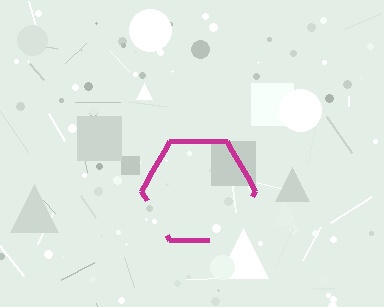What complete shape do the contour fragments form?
The contour fragments form a hexagon.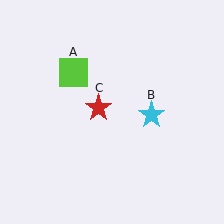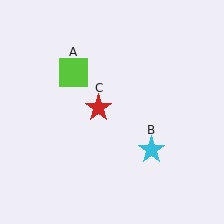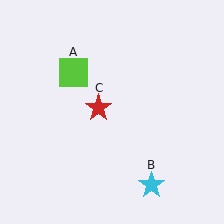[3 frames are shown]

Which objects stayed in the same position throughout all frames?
Lime square (object A) and red star (object C) remained stationary.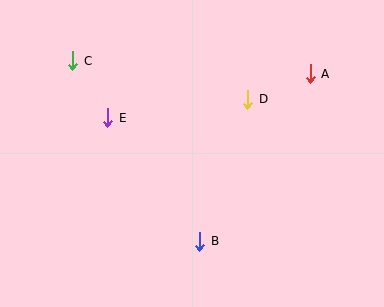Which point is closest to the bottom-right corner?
Point B is closest to the bottom-right corner.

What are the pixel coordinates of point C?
Point C is at (73, 61).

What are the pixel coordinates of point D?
Point D is at (248, 99).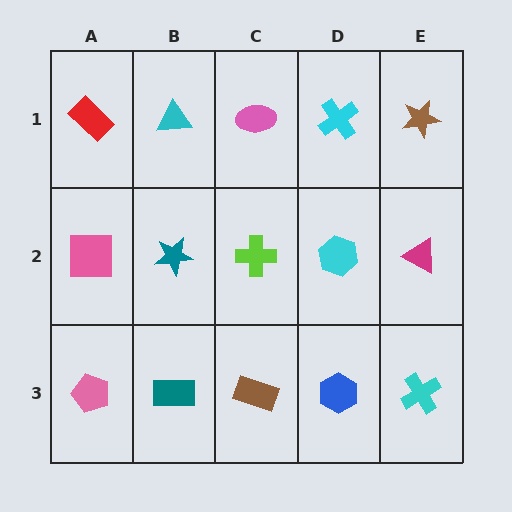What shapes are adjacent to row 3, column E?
A magenta triangle (row 2, column E), a blue hexagon (row 3, column D).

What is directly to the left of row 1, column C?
A cyan triangle.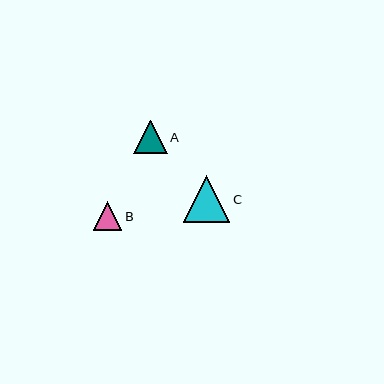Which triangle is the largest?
Triangle C is the largest with a size of approximately 47 pixels.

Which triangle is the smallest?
Triangle B is the smallest with a size of approximately 28 pixels.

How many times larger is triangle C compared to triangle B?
Triangle C is approximately 1.7 times the size of triangle B.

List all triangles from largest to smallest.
From largest to smallest: C, A, B.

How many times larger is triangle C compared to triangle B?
Triangle C is approximately 1.7 times the size of triangle B.